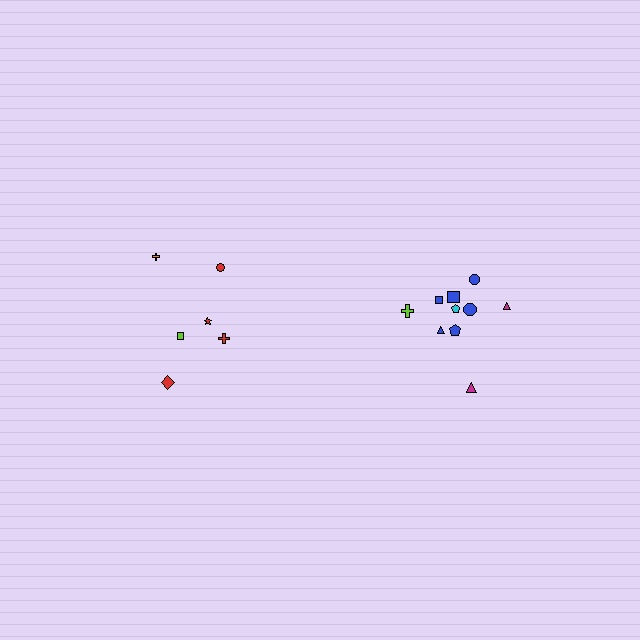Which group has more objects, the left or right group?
The right group.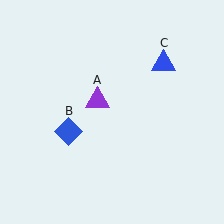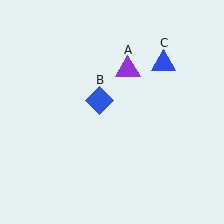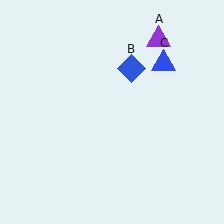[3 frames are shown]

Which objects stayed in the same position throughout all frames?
Blue triangle (object C) remained stationary.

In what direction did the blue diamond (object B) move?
The blue diamond (object B) moved up and to the right.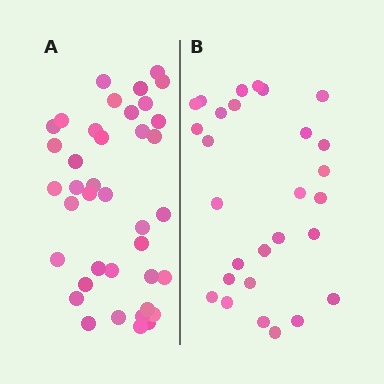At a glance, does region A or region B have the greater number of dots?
Region A (the left region) has more dots.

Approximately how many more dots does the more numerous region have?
Region A has roughly 12 or so more dots than region B.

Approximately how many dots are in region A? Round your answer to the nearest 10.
About 40 dots. (The exact count is 39, which rounds to 40.)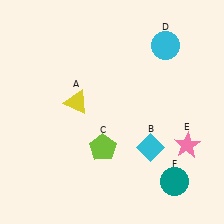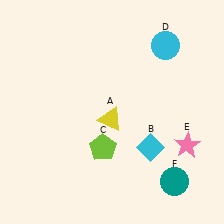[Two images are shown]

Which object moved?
The yellow triangle (A) moved right.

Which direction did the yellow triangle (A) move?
The yellow triangle (A) moved right.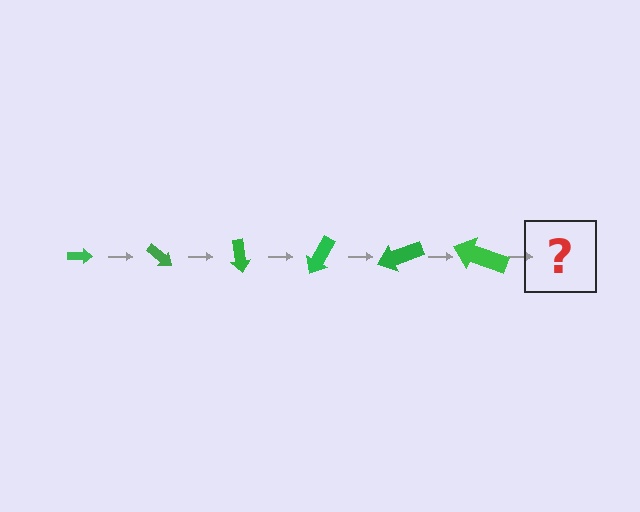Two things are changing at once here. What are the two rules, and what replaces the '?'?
The two rules are that the arrow grows larger each step and it rotates 40 degrees each step. The '?' should be an arrow, larger than the previous one and rotated 240 degrees from the start.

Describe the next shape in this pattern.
It should be an arrow, larger than the previous one and rotated 240 degrees from the start.